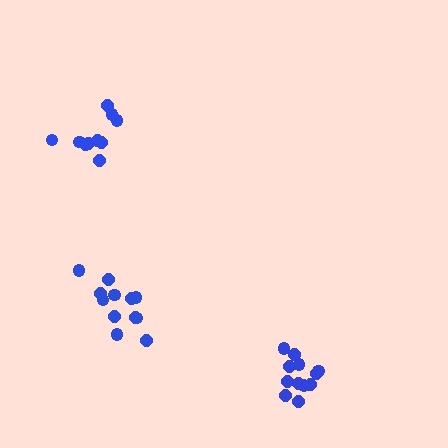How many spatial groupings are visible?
There are 3 spatial groupings.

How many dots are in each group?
Group 1: 12 dots, Group 2: 10 dots, Group 3: 12 dots (34 total).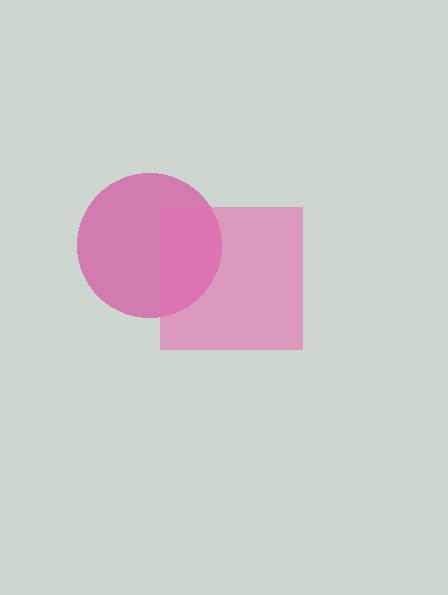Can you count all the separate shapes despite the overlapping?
Yes, there are 2 separate shapes.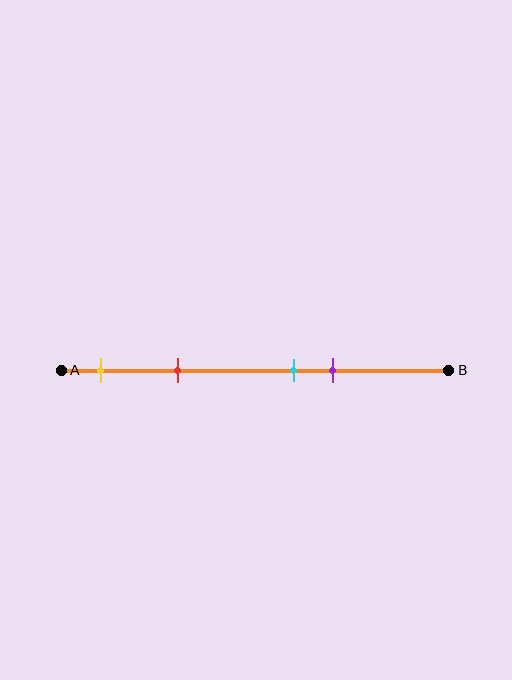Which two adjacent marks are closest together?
The cyan and purple marks are the closest adjacent pair.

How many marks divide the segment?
There are 4 marks dividing the segment.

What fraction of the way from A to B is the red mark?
The red mark is approximately 30% (0.3) of the way from A to B.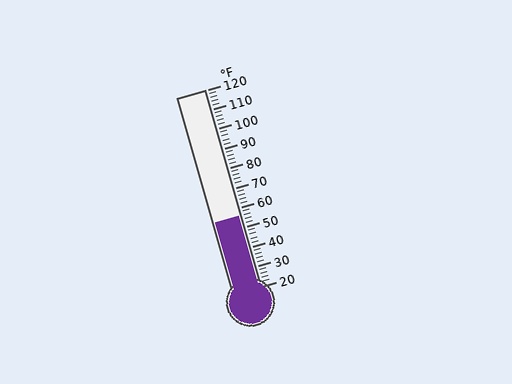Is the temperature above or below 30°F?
The temperature is above 30°F.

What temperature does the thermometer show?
The thermometer shows approximately 56°F.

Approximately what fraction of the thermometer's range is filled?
The thermometer is filled to approximately 35% of its range.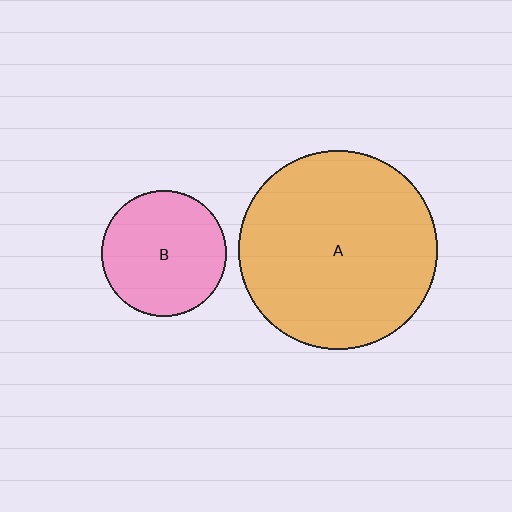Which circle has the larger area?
Circle A (orange).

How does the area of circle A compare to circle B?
Approximately 2.5 times.